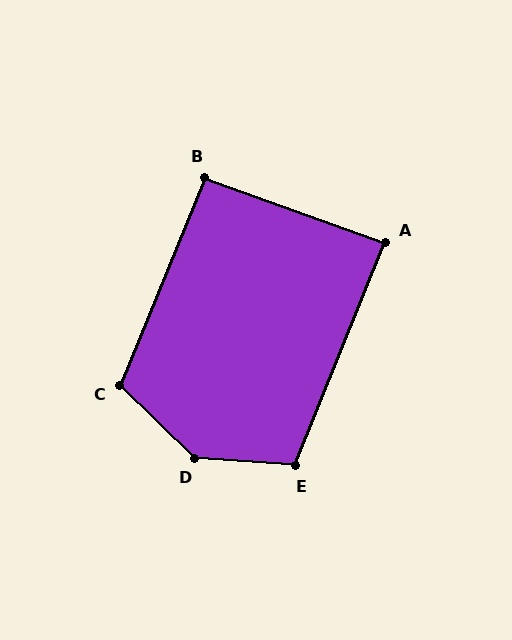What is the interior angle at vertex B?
Approximately 93 degrees (approximately right).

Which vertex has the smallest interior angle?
A, at approximately 88 degrees.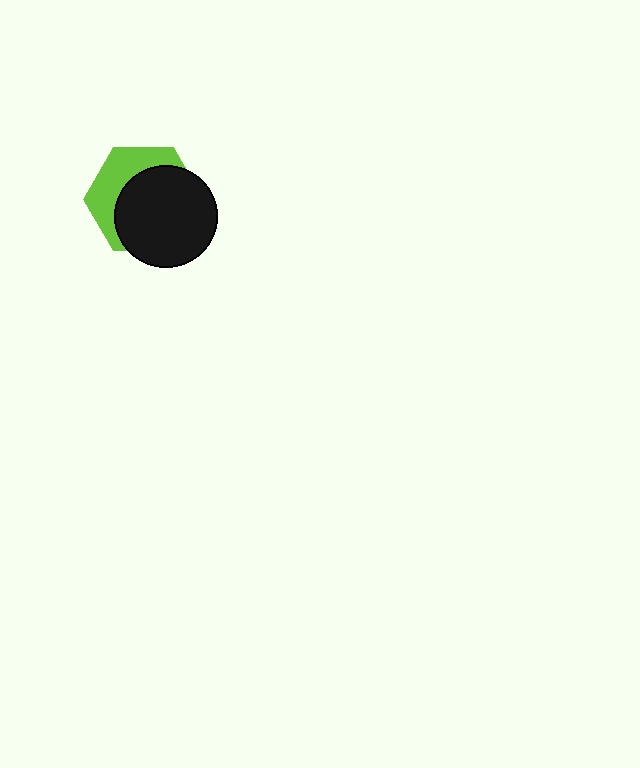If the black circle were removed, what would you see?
You would see the complete lime hexagon.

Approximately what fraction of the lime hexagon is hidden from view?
Roughly 62% of the lime hexagon is hidden behind the black circle.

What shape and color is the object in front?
The object in front is a black circle.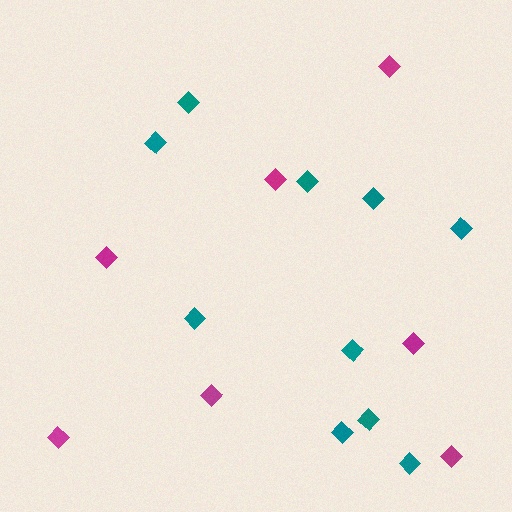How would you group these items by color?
There are 2 groups: one group of teal diamonds (10) and one group of magenta diamonds (7).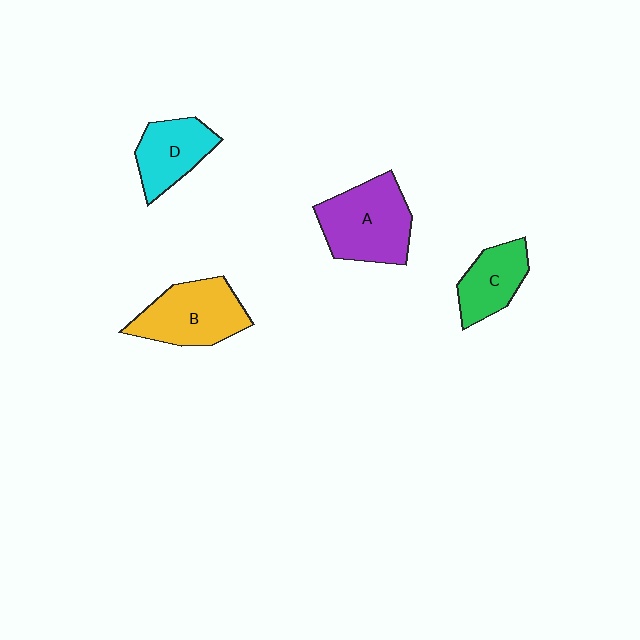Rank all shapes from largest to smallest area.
From largest to smallest: A (purple), B (yellow), D (cyan), C (green).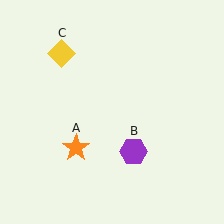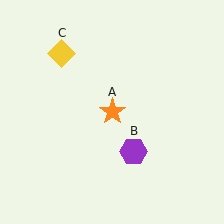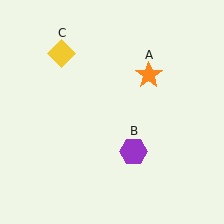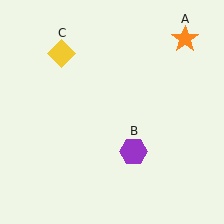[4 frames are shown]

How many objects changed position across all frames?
1 object changed position: orange star (object A).